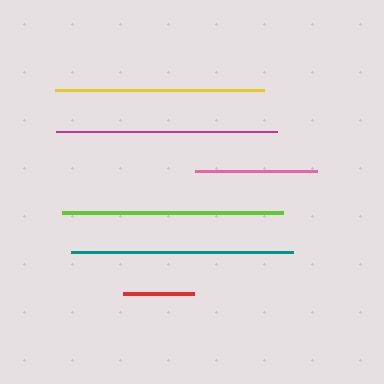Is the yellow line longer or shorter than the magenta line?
The magenta line is longer than the yellow line.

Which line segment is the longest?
The teal line is the longest at approximately 222 pixels.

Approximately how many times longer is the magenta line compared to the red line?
The magenta line is approximately 3.1 times the length of the red line.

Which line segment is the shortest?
The red line is the shortest at approximately 71 pixels.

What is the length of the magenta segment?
The magenta segment is approximately 221 pixels long.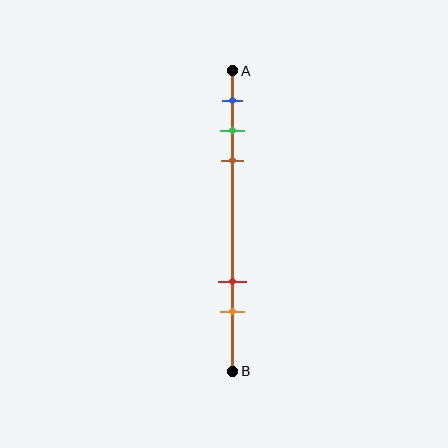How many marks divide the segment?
There are 5 marks dividing the segment.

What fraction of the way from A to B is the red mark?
The red mark is approximately 70% (0.7) of the way from A to B.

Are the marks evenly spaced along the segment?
No, the marks are not evenly spaced.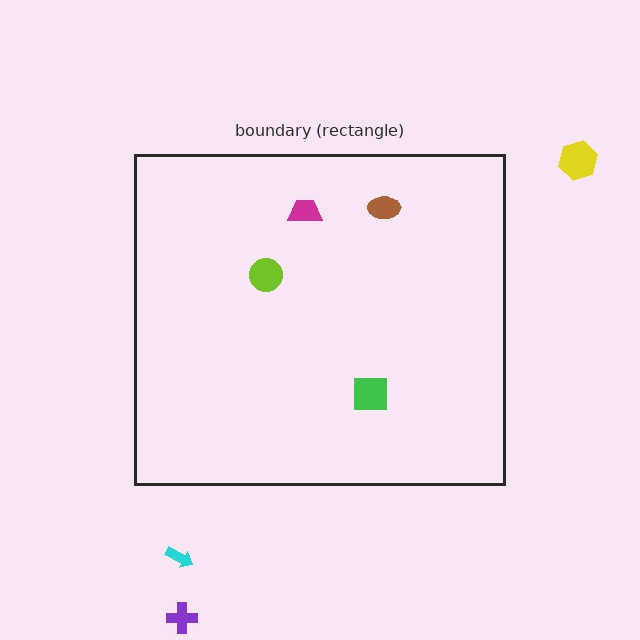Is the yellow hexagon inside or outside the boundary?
Outside.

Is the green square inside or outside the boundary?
Inside.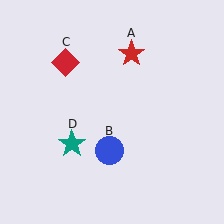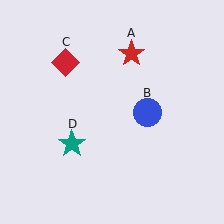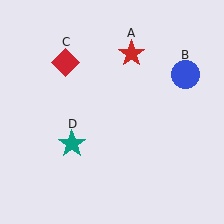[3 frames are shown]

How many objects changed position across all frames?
1 object changed position: blue circle (object B).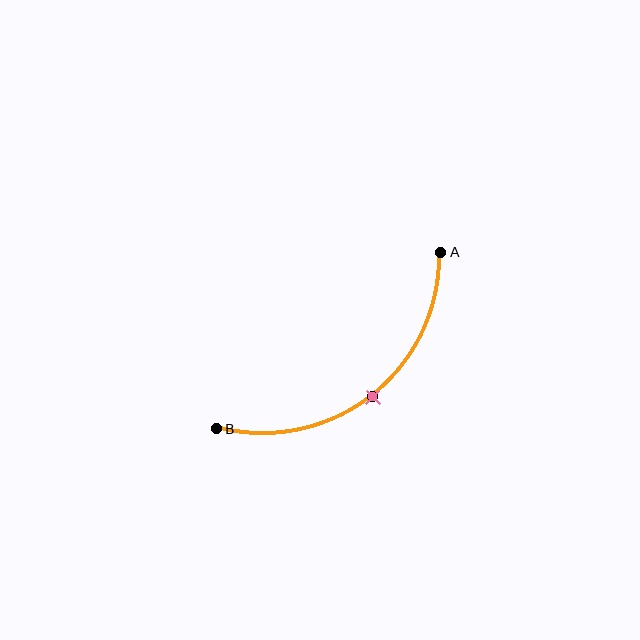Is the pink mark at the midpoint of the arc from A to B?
Yes. The pink mark lies on the arc at equal arc-length from both A and B — it is the arc midpoint.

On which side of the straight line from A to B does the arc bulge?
The arc bulges below and to the right of the straight line connecting A and B.